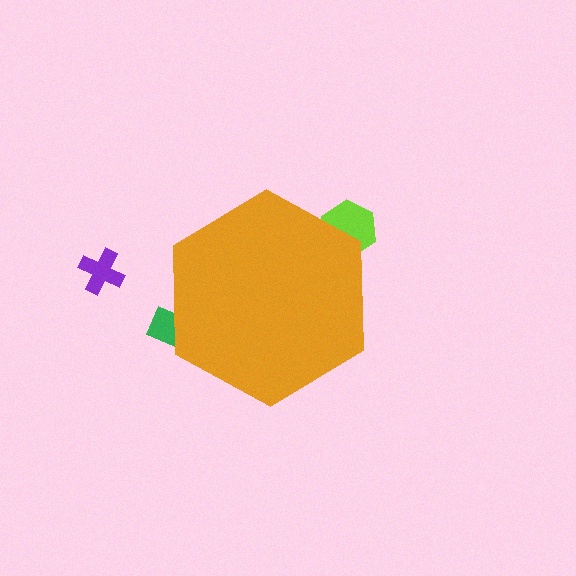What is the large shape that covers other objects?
An orange hexagon.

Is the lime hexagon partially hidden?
Yes, the lime hexagon is partially hidden behind the orange hexagon.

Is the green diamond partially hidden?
Yes, the green diamond is partially hidden behind the orange hexagon.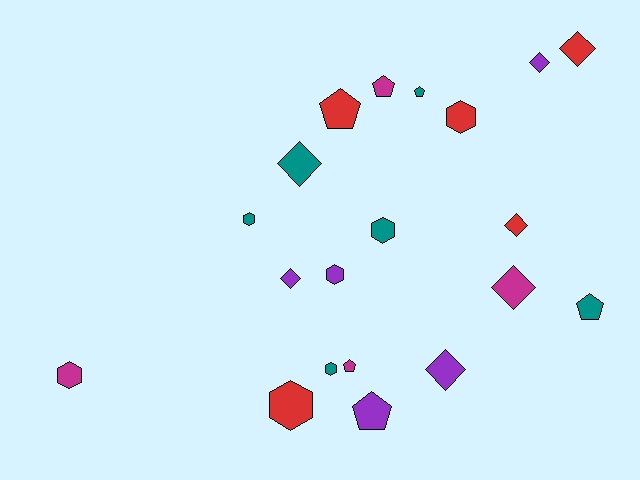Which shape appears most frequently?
Hexagon, with 7 objects.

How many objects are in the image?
There are 20 objects.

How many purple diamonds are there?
There are 3 purple diamonds.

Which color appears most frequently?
Teal, with 6 objects.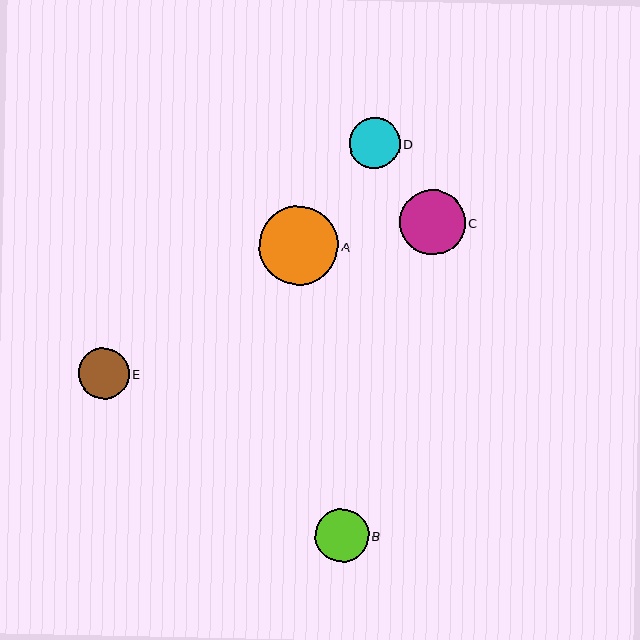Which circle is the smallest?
Circle D is the smallest with a size of approximately 51 pixels.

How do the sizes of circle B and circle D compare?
Circle B and circle D are approximately the same size.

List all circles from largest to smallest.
From largest to smallest: A, C, B, E, D.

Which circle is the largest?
Circle A is the largest with a size of approximately 79 pixels.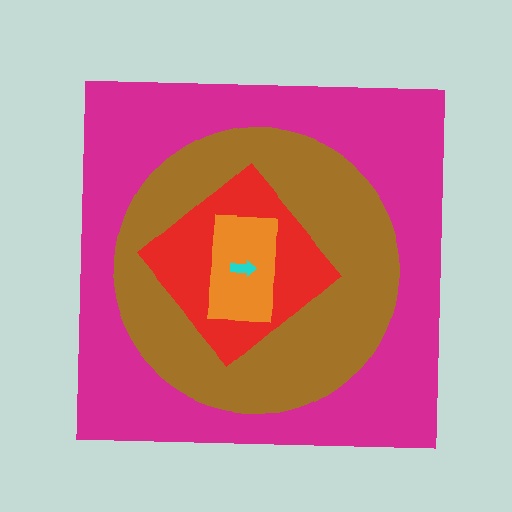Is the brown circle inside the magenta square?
Yes.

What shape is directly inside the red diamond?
The orange rectangle.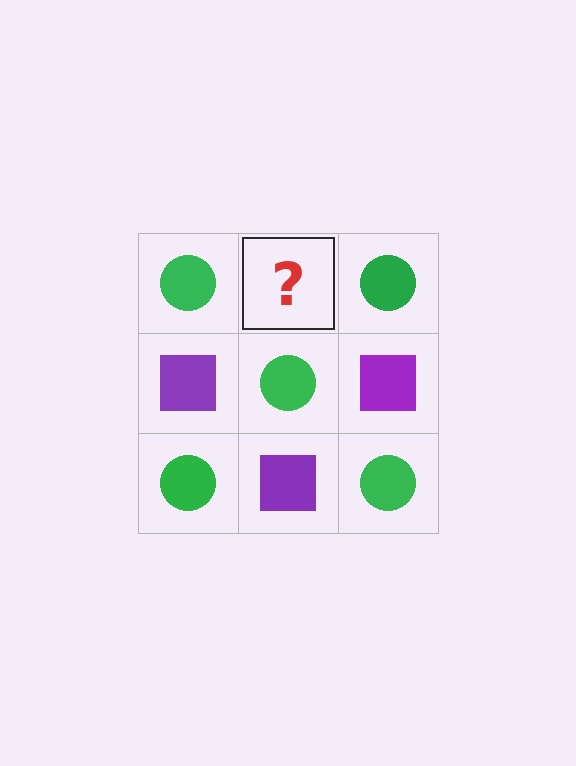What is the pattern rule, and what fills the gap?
The rule is that it alternates green circle and purple square in a checkerboard pattern. The gap should be filled with a purple square.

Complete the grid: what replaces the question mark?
The question mark should be replaced with a purple square.